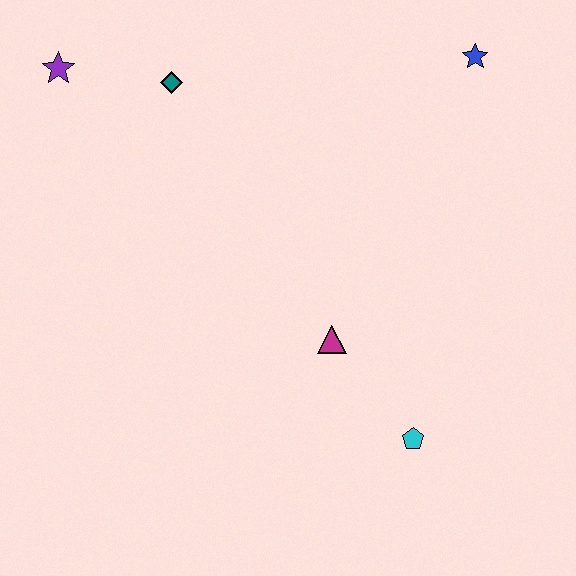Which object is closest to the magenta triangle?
The cyan pentagon is closest to the magenta triangle.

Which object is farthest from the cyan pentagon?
The purple star is farthest from the cyan pentagon.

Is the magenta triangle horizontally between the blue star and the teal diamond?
Yes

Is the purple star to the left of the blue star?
Yes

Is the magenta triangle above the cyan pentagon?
Yes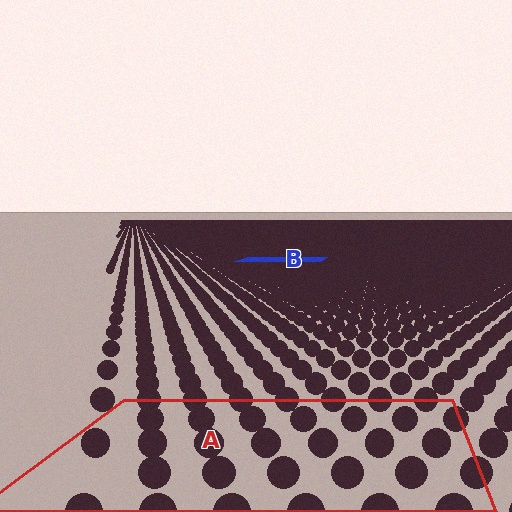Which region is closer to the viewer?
Region A is closer. The texture elements there are larger and more spread out.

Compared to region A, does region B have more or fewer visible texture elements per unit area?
Region B has more texture elements per unit area — they are packed more densely because it is farther away.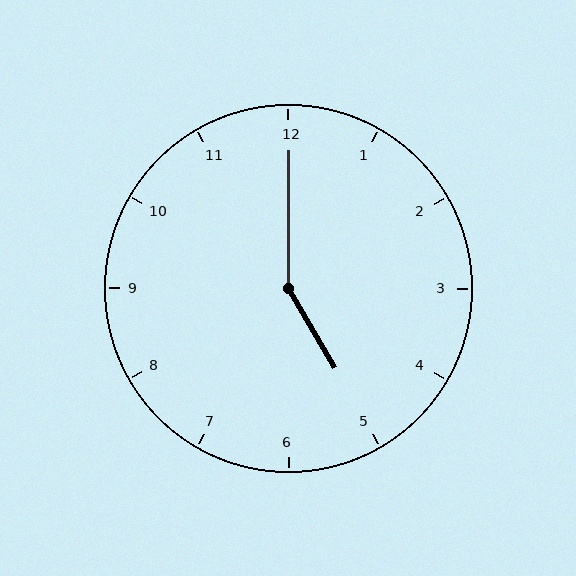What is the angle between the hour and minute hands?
Approximately 150 degrees.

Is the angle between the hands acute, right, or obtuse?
It is obtuse.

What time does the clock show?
5:00.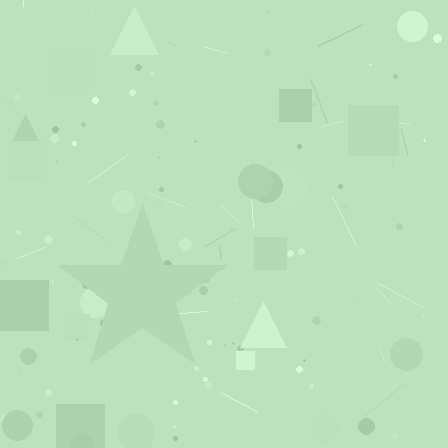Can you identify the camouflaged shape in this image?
The camouflaged shape is a star.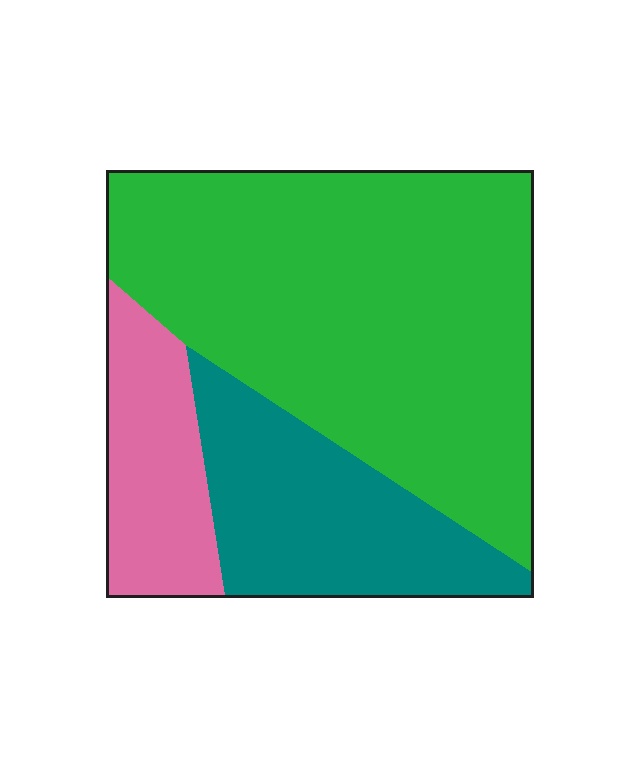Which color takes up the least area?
Pink, at roughly 15%.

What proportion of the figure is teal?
Teal takes up about one quarter (1/4) of the figure.